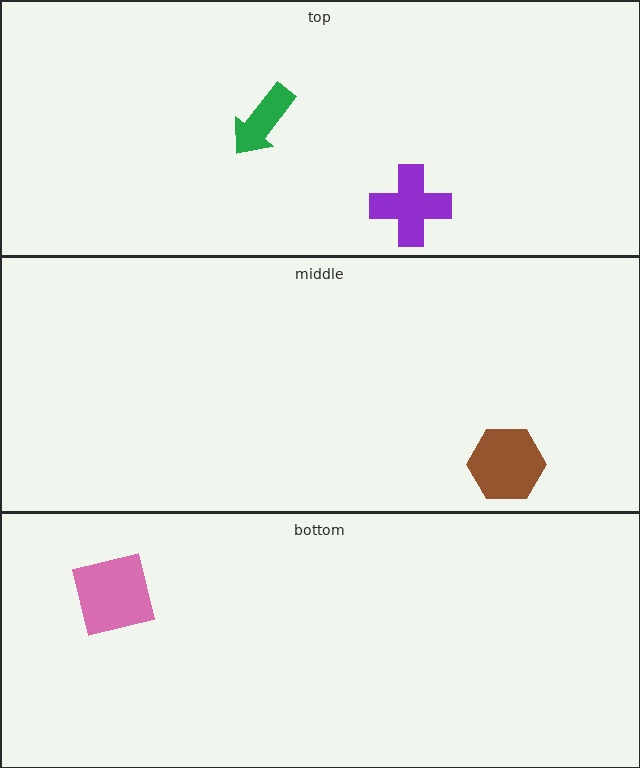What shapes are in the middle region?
The brown hexagon.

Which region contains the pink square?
The bottom region.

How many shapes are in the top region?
2.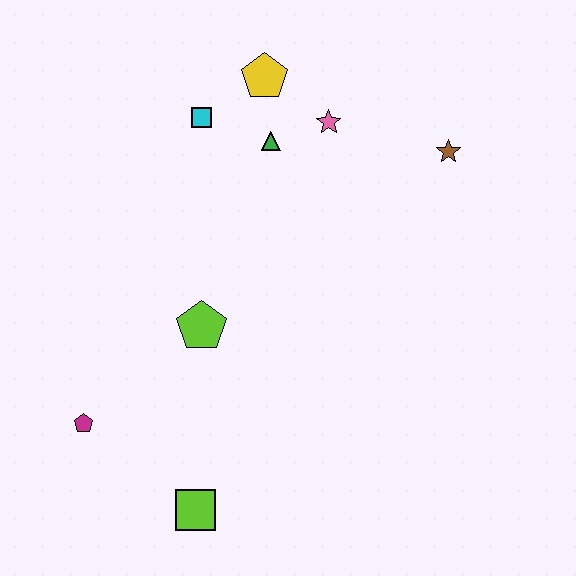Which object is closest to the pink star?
The green triangle is closest to the pink star.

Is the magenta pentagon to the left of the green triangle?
Yes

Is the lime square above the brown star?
No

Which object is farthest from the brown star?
The magenta pentagon is farthest from the brown star.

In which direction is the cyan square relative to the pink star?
The cyan square is to the left of the pink star.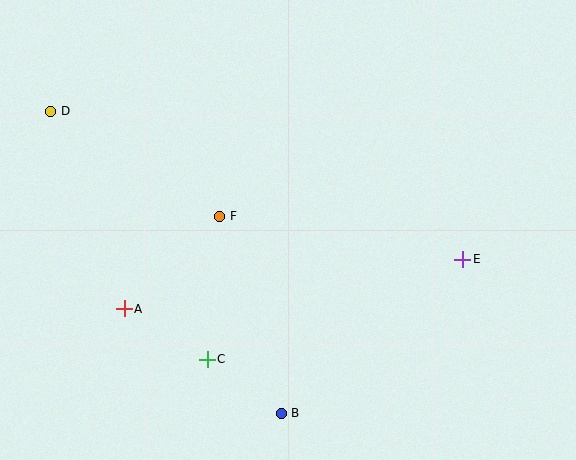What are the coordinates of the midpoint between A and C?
The midpoint between A and C is at (166, 334).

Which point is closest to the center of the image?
Point F at (220, 216) is closest to the center.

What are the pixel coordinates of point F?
Point F is at (220, 216).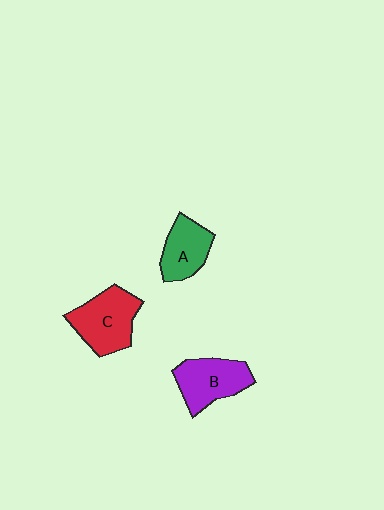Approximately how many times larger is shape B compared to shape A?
Approximately 1.2 times.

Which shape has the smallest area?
Shape A (green).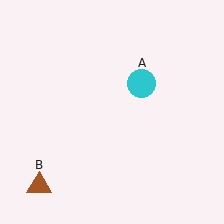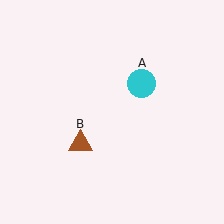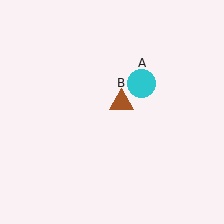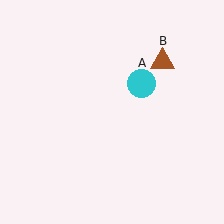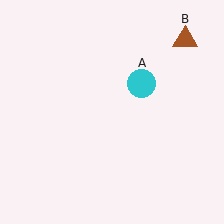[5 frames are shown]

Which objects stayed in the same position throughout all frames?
Cyan circle (object A) remained stationary.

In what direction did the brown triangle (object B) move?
The brown triangle (object B) moved up and to the right.